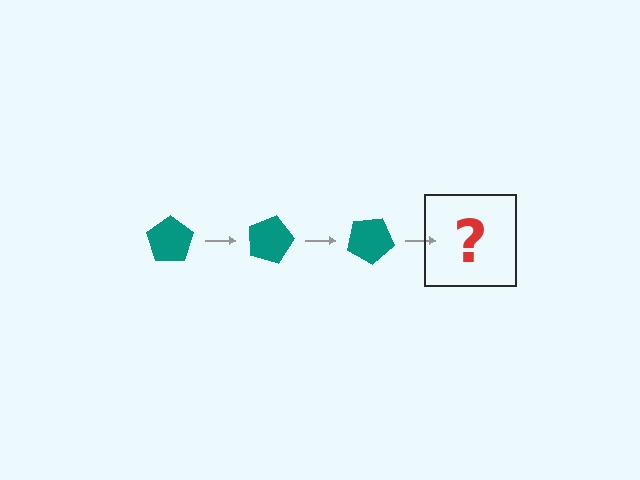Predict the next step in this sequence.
The next step is a teal pentagon rotated 45 degrees.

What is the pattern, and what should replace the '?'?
The pattern is that the pentagon rotates 15 degrees each step. The '?' should be a teal pentagon rotated 45 degrees.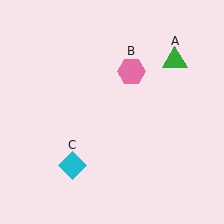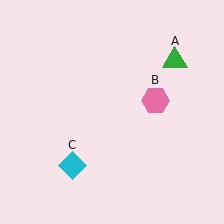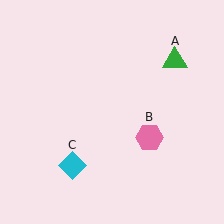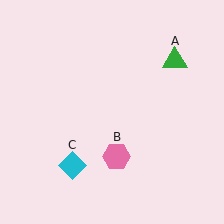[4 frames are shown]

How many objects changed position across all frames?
1 object changed position: pink hexagon (object B).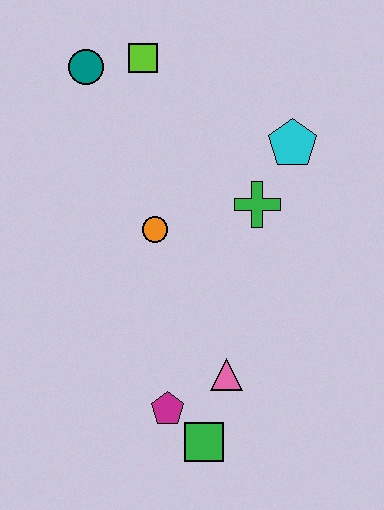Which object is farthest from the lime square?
The green square is farthest from the lime square.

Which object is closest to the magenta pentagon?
The green square is closest to the magenta pentagon.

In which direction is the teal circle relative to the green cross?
The teal circle is to the left of the green cross.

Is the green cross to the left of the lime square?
No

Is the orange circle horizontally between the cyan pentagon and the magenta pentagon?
No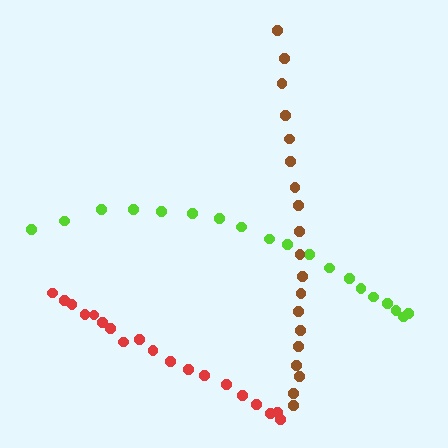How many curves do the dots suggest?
There are 3 distinct paths.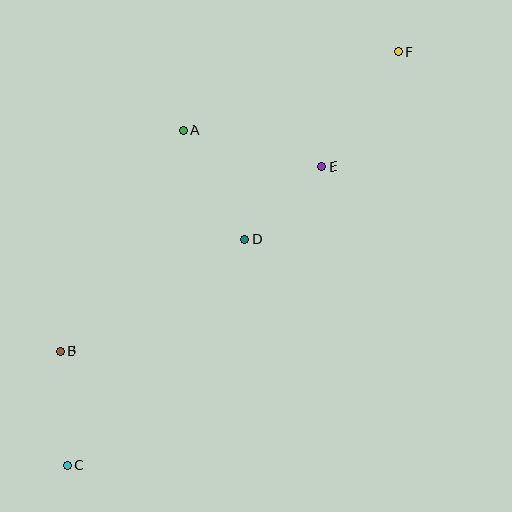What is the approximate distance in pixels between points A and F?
The distance between A and F is approximately 229 pixels.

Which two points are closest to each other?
Points D and E are closest to each other.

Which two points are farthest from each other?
Points C and F are farthest from each other.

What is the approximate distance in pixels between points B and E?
The distance between B and E is approximately 320 pixels.